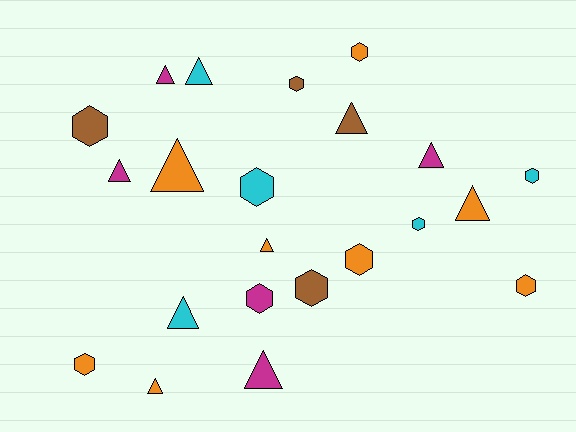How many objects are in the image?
There are 22 objects.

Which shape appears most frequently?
Triangle, with 11 objects.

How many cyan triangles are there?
There are 2 cyan triangles.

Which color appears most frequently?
Orange, with 8 objects.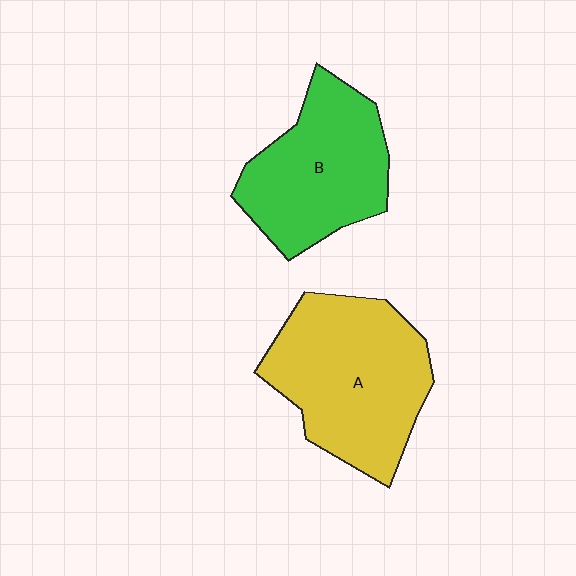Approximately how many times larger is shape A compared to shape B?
Approximately 1.2 times.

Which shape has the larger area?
Shape A (yellow).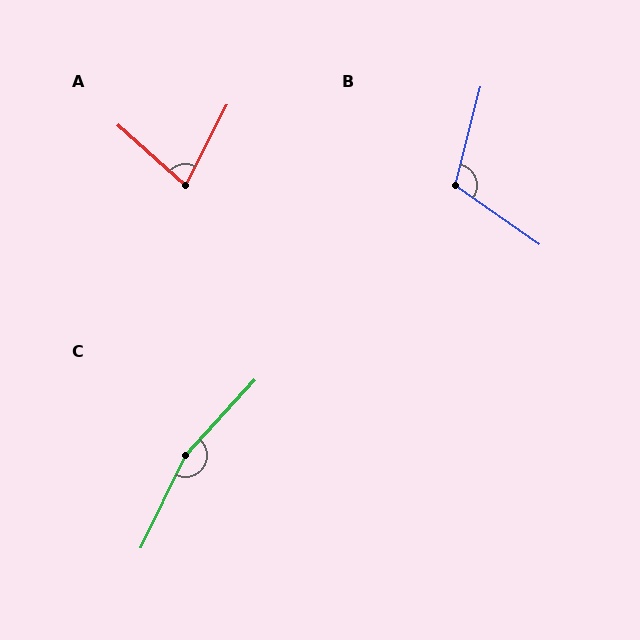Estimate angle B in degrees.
Approximately 110 degrees.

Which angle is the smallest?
A, at approximately 75 degrees.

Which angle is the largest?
C, at approximately 163 degrees.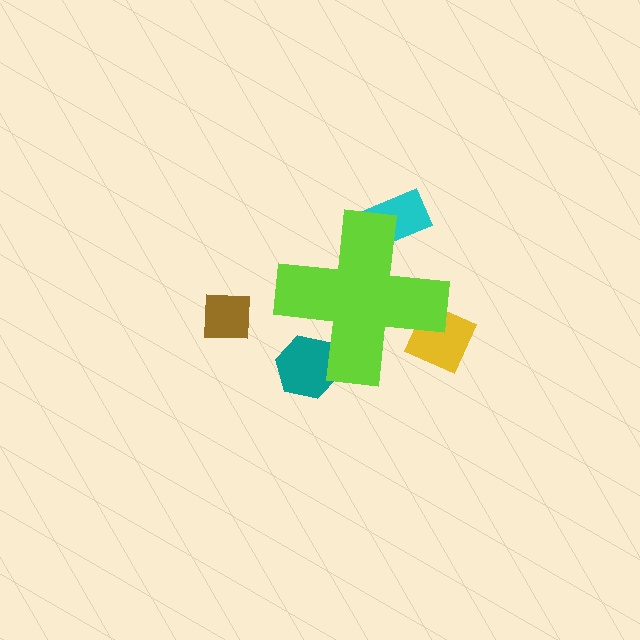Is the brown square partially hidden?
No, the brown square is fully visible.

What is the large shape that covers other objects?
A lime cross.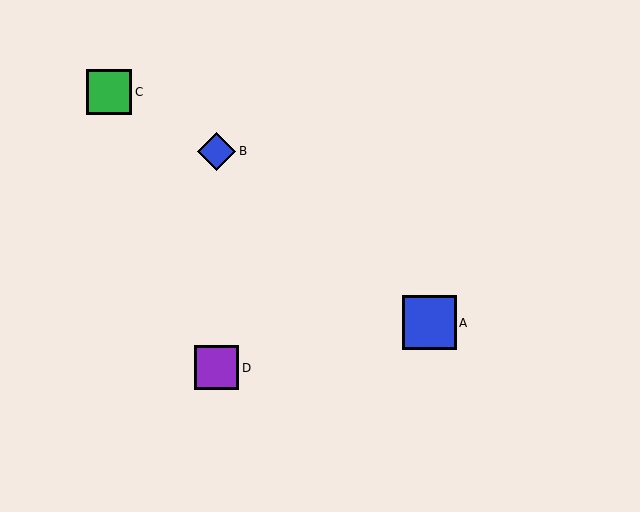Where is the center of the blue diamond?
The center of the blue diamond is at (217, 151).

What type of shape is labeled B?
Shape B is a blue diamond.